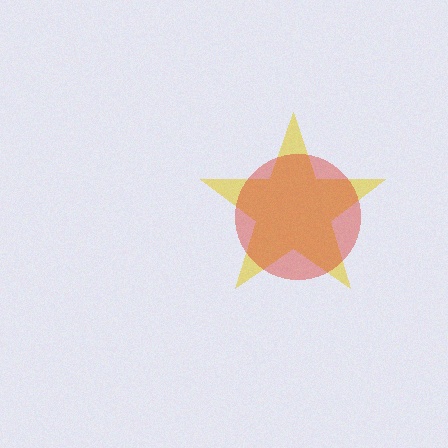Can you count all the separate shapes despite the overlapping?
Yes, there are 2 separate shapes.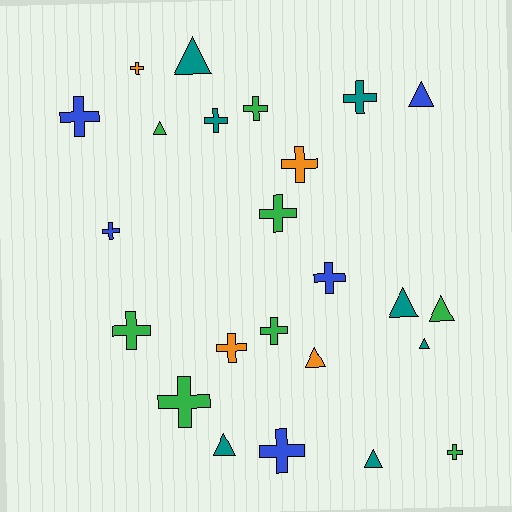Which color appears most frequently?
Green, with 8 objects.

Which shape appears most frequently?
Cross, with 15 objects.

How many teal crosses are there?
There are 2 teal crosses.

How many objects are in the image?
There are 24 objects.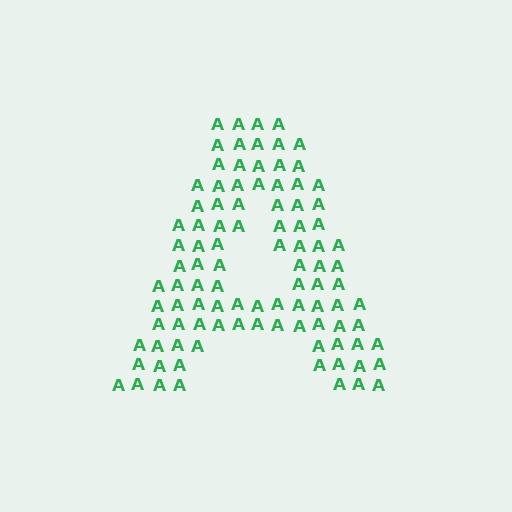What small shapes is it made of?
It is made of small letter A's.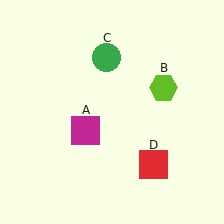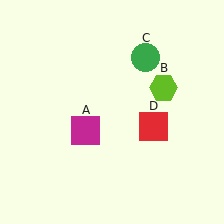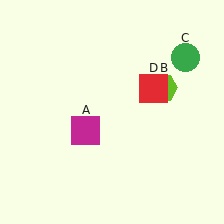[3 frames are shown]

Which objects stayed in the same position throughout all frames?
Magenta square (object A) and lime hexagon (object B) remained stationary.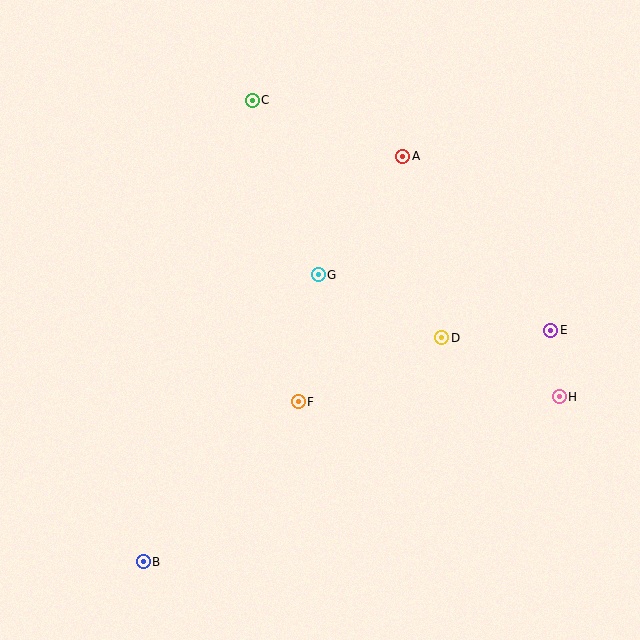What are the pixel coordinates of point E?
Point E is at (551, 330).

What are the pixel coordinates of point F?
Point F is at (298, 402).